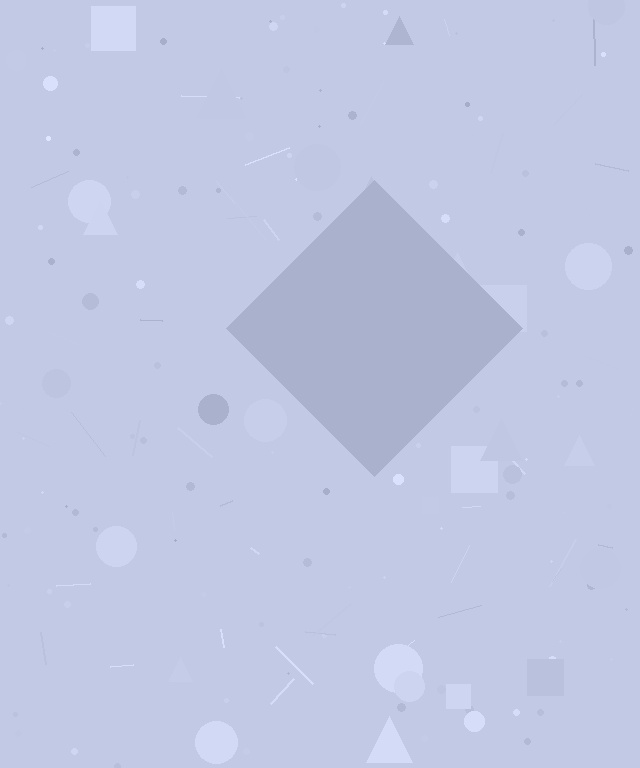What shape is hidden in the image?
A diamond is hidden in the image.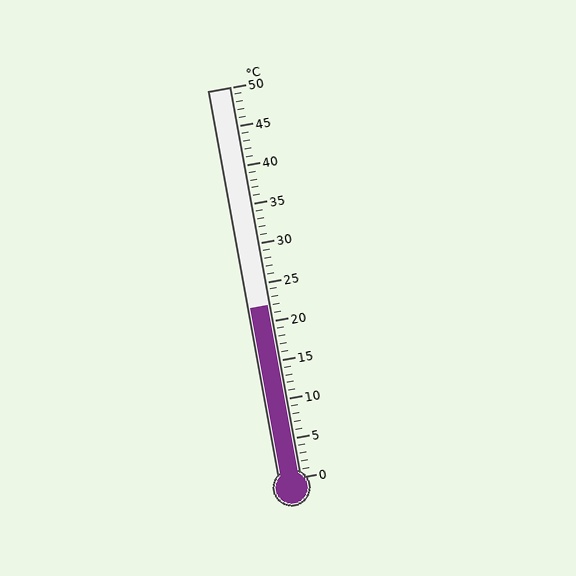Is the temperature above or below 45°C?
The temperature is below 45°C.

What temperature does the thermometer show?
The thermometer shows approximately 22°C.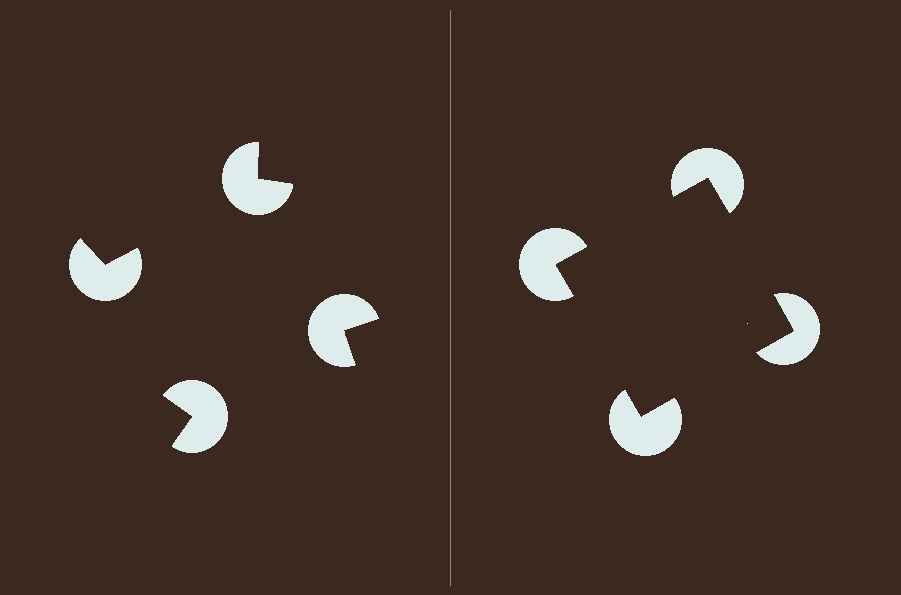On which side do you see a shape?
An illusory square appears on the right side. On the left side the wedge cuts are rotated, so no coherent shape forms.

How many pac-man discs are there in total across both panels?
8 — 4 on each side.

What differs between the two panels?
The pac-man discs are positioned identically on both sides; only the wedge orientations differ. On the right they align to a square; on the left they are misaligned.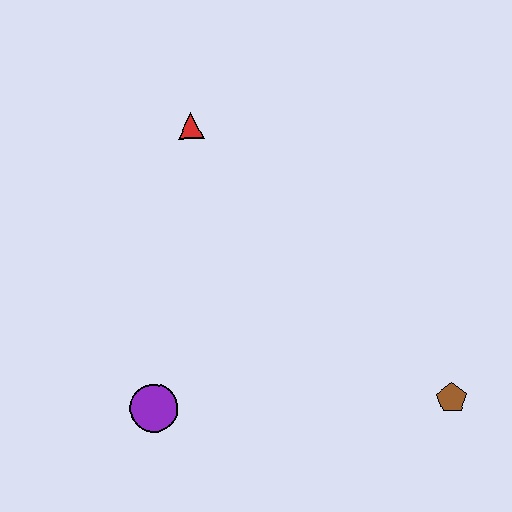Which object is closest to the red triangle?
The purple circle is closest to the red triangle.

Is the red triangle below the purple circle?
No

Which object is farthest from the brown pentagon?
The red triangle is farthest from the brown pentagon.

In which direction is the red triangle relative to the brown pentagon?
The red triangle is above the brown pentagon.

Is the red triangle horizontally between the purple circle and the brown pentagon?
Yes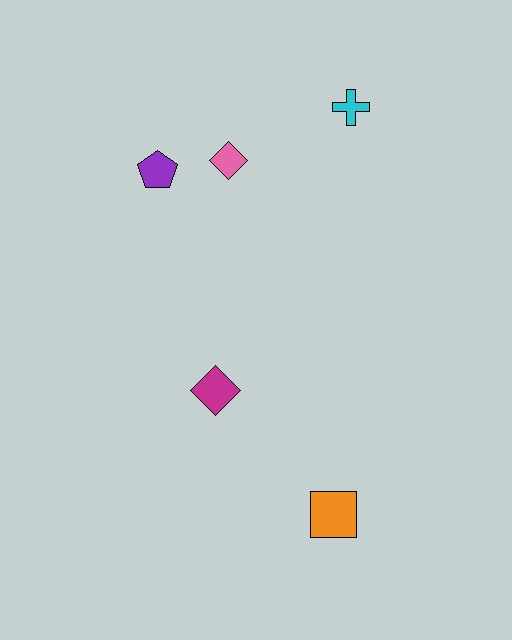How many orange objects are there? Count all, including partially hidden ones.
There is 1 orange object.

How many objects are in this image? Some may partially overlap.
There are 5 objects.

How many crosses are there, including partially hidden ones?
There is 1 cross.